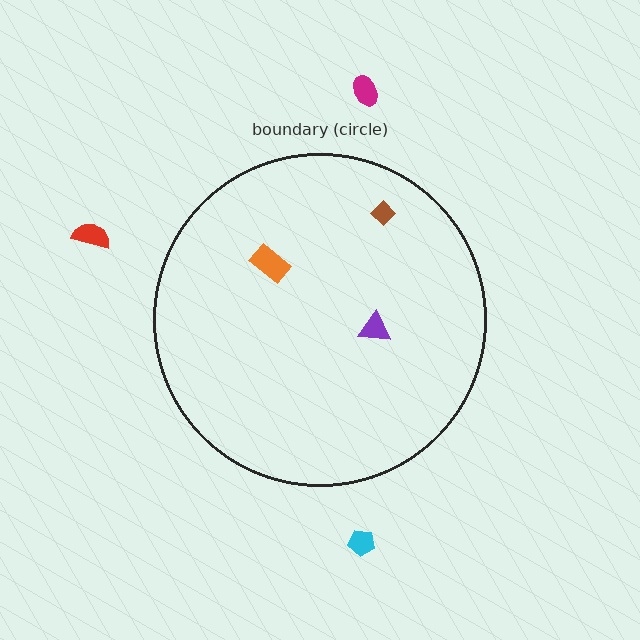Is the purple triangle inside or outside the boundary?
Inside.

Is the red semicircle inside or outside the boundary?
Outside.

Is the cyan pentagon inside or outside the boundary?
Outside.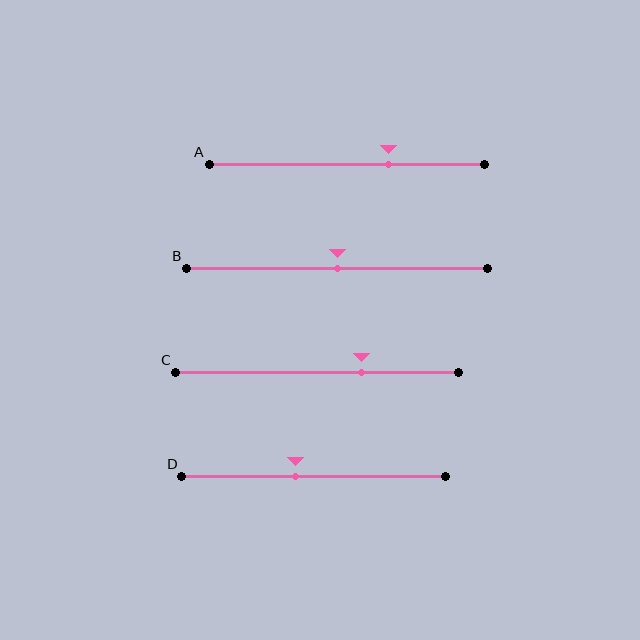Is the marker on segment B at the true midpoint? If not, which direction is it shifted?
Yes, the marker on segment B is at the true midpoint.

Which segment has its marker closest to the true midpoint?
Segment B has its marker closest to the true midpoint.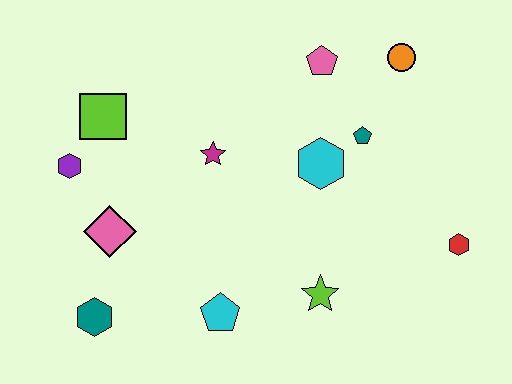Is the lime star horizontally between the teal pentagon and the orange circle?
No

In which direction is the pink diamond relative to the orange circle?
The pink diamond is to the left of the orange circle.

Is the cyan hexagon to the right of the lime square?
Yes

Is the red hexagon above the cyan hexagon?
No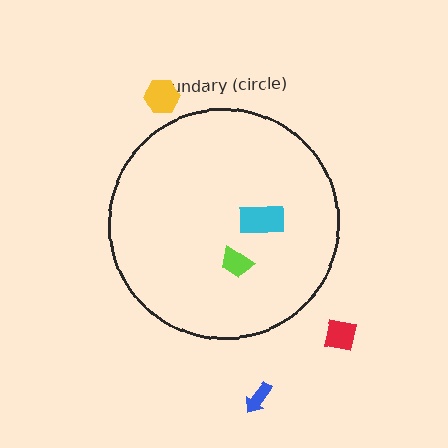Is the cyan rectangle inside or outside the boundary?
Inside.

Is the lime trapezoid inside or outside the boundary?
Inside.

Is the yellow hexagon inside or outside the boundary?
Outside.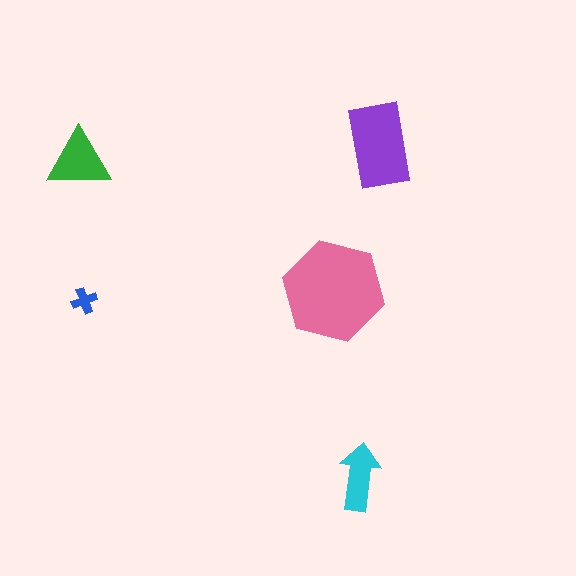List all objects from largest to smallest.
The pink hexagon, the purple rectangle, the green triangle, the cyan arrow, the blue cross.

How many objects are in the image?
There are 5 objects in the image.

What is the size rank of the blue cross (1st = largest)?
5th.